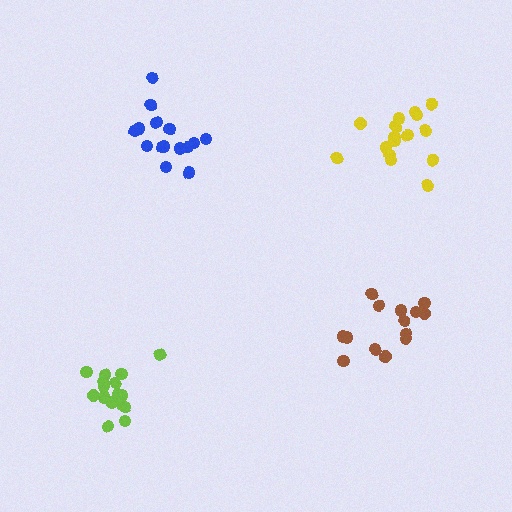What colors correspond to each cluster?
The clusters are colored: blue, yellow, lime, brown.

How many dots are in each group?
Group 1: 15 dots, Group 2: 17 dots, Group 3: 16 dots, Group 4: 14 dots (62 total).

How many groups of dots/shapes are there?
There are 4 groups.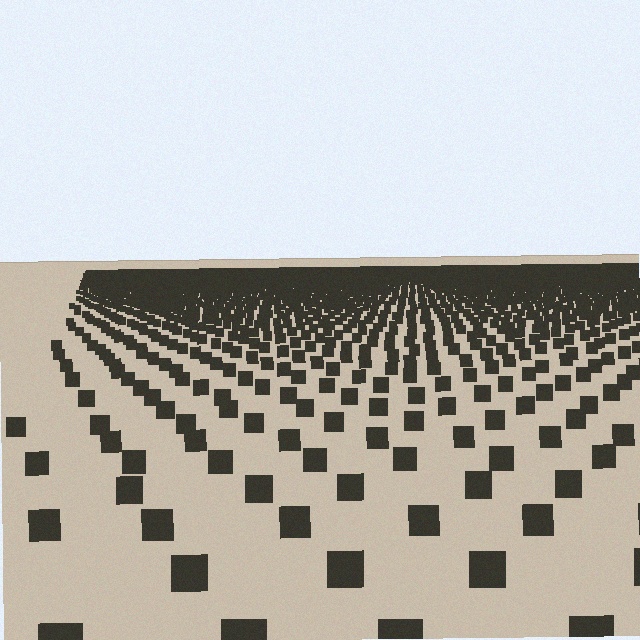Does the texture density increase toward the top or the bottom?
Density increases toward the top.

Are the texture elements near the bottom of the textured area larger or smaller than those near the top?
Larger. Near the bottom, elements are closer to the viewer and appear at a bigger on-screen size.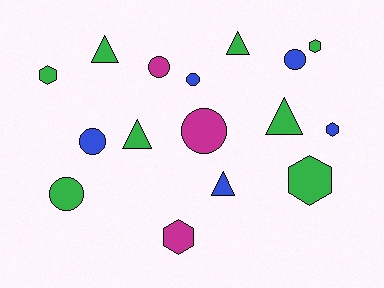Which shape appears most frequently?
Circle, with 6 objects.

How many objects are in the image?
There are 16 objects.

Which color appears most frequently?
Green, with 8 objects.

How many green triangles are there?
There are 4 green triangles.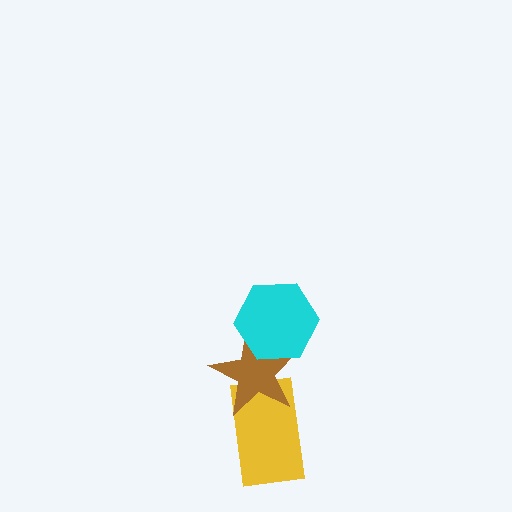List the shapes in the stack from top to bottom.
From top to bottom: the cyan hexagon, the brown star, the yellow rectangle.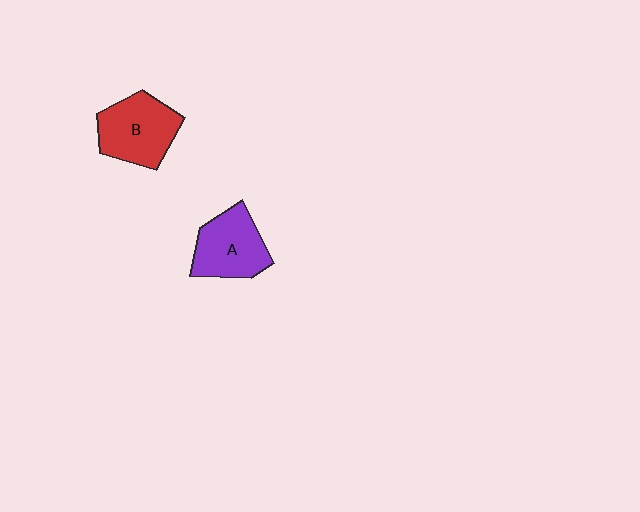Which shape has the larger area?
Shape B (red).